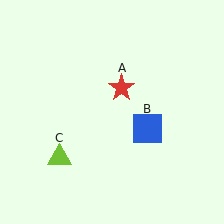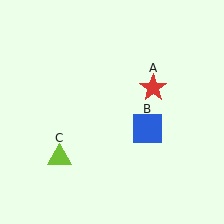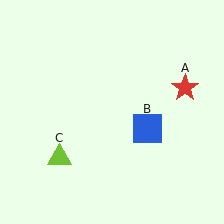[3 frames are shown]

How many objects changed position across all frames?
1 object changed position: red star (object A).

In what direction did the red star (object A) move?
The red star (object A) moved right.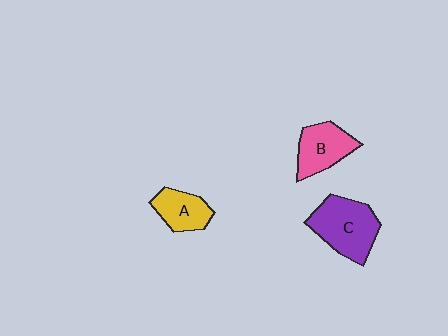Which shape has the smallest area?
Shape A (yellow).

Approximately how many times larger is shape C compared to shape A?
Approximately 1.7 times.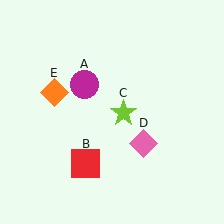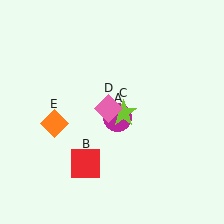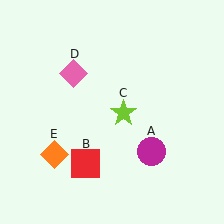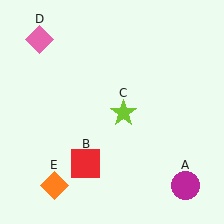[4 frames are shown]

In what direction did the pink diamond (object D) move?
The pink diamond (object D) moved up and to the left.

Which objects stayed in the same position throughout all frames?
Red square (object B) and lime star (object C) remained stationary.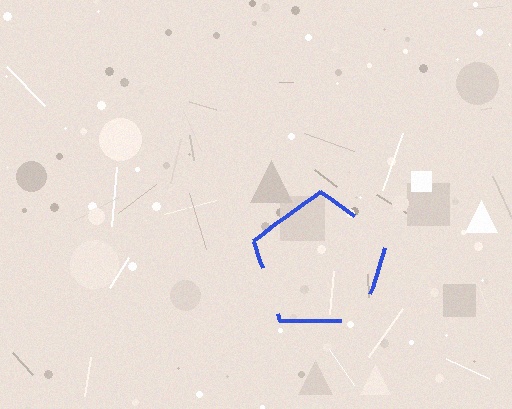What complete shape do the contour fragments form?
The contour fragments form a pentagon.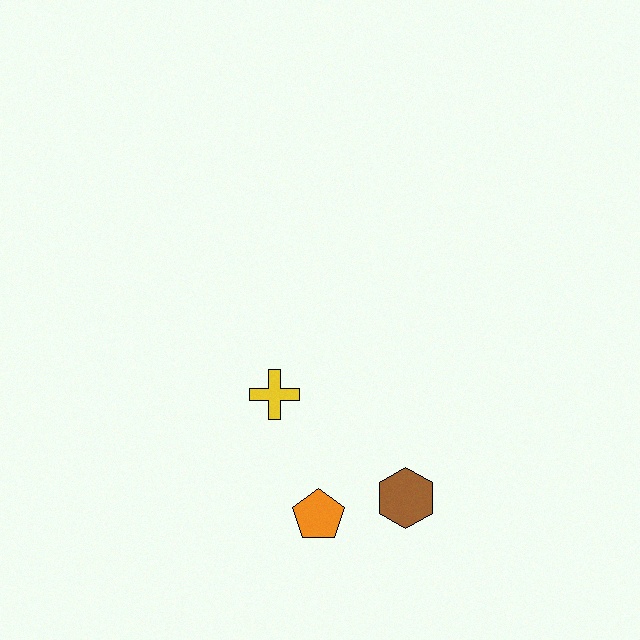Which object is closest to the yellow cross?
The orange pentagon is closest to the yellow cross.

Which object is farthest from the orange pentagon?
The yellow cross is farthest from the orange pentagon.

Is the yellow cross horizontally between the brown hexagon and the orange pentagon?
No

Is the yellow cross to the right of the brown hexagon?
No